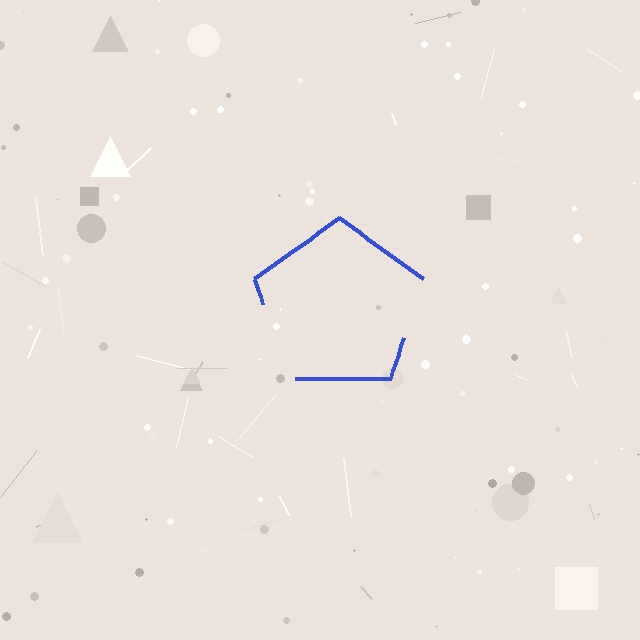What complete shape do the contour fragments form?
The contour fragments form a pentagon.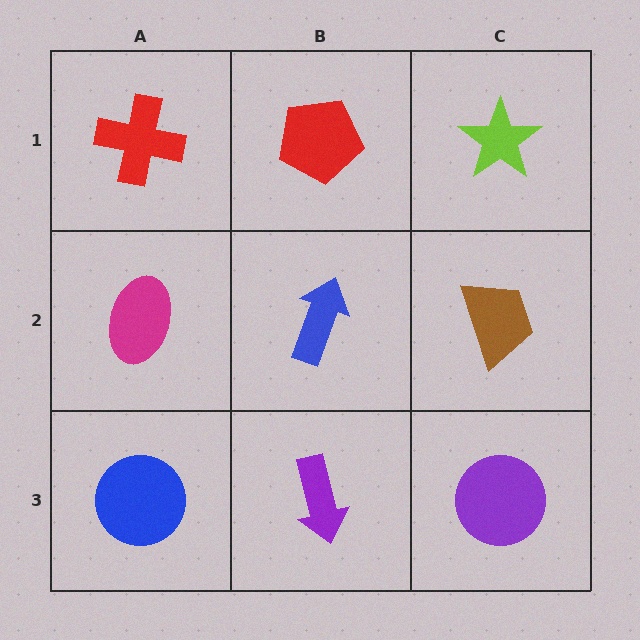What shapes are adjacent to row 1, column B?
A blue arrow (row 2, column B), a red cross (row 1, column A), a lime star (row 1, column C).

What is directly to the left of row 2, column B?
A magenta ellipse.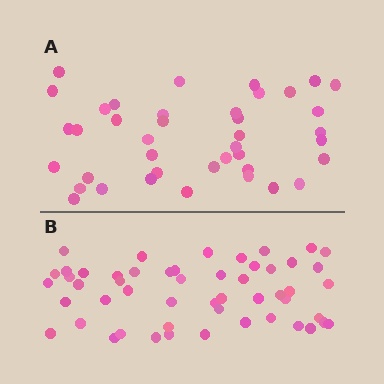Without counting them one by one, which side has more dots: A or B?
Region B (the bottom region) has more dots.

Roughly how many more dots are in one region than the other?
Region B has roughly 12 or so more dots than region A.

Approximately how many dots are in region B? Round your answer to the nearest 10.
About 50 dots. (The exact count is 52, which rounds to 50.)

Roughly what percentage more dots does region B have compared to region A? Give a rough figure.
About 30% more.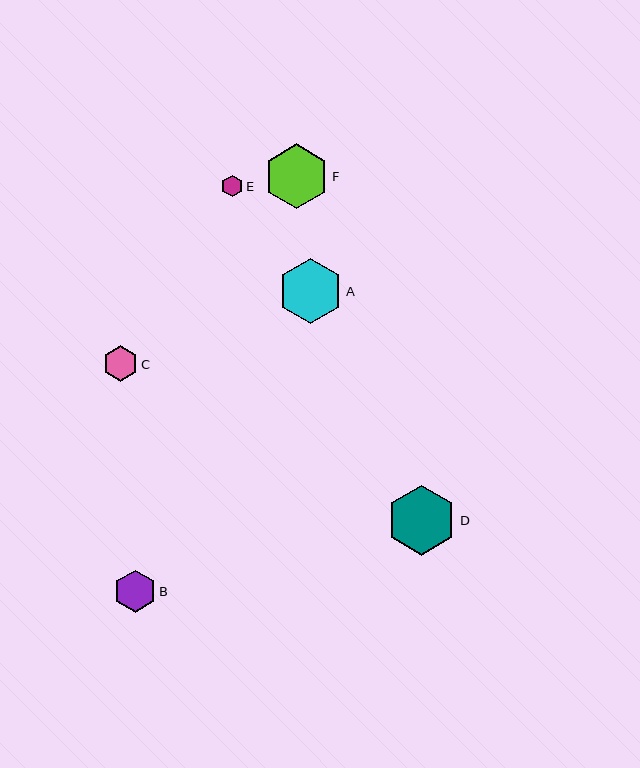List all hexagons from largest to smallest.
From largest to smallest: D, A, F, B, C, E.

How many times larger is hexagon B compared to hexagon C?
Hexagon B is approximately 1.2 times the size of hexagon C.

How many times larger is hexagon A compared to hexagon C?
Hexagon A is approximately 1.8 times the size of hexagon C.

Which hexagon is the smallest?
Hexagon E is the smallest with a size of approximately 22 pixels.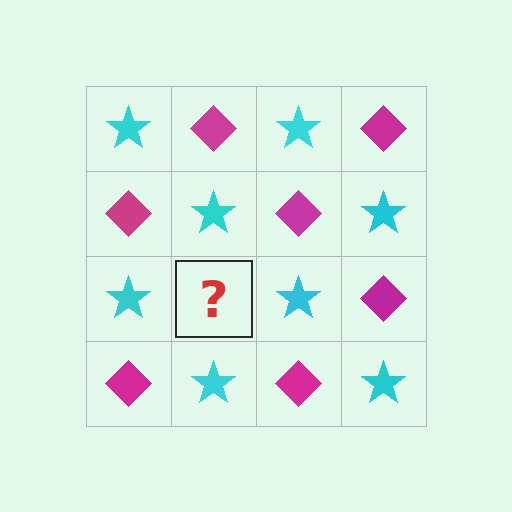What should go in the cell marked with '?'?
The missing cell should contain a magenta diamond.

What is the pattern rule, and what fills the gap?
The rule is that it alternates cyan star and magenta diamond in a checkerboard pattern. The gap should be filled with a magenta diamond.